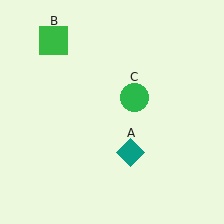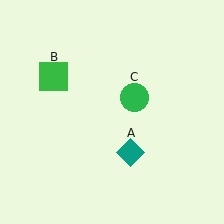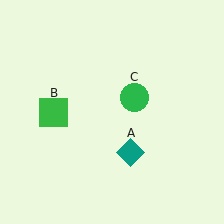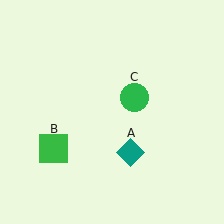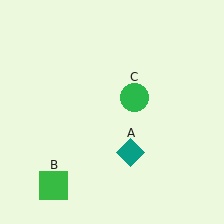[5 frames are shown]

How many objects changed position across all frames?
1 object changed position: green square (object B).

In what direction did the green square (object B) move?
The green square (object B) moved down.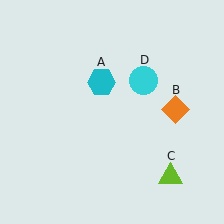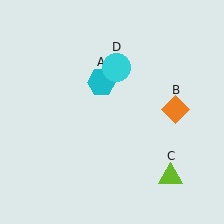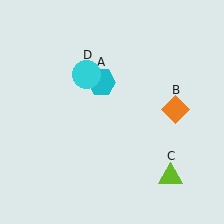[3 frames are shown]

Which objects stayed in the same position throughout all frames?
Cyan hexagon (object A) and orange diamond (object B) and lime triangle (object C) remained stationary.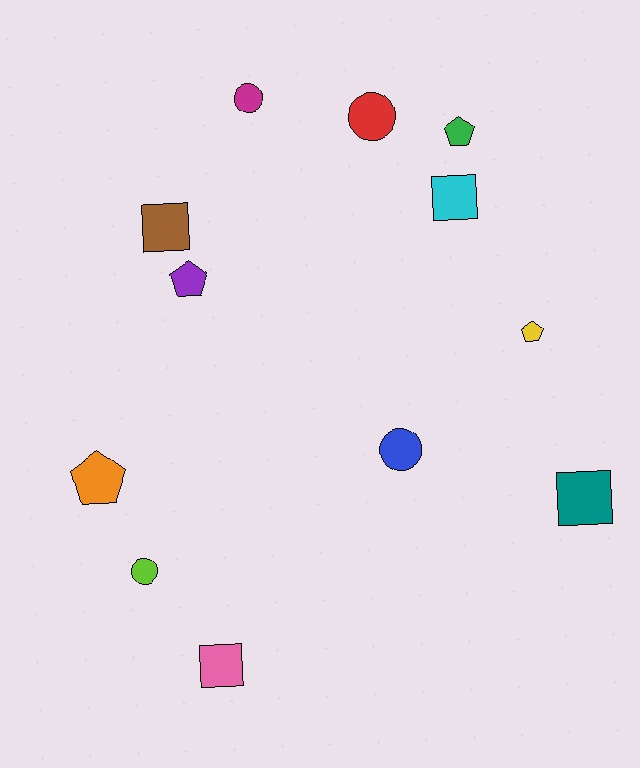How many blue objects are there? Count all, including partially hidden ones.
There is 1 blue object.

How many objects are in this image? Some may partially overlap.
There are 12 objects.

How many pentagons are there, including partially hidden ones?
There are 4 pentagons.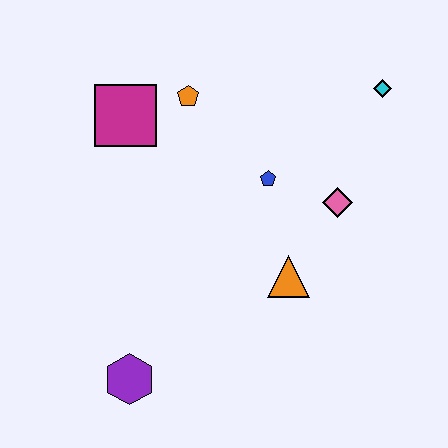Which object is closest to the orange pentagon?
The magenta square is closest to the orange pentagon.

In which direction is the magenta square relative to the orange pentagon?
The magenta square is to the left of the orange pentagon.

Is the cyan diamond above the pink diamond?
Yes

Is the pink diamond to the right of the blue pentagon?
Yes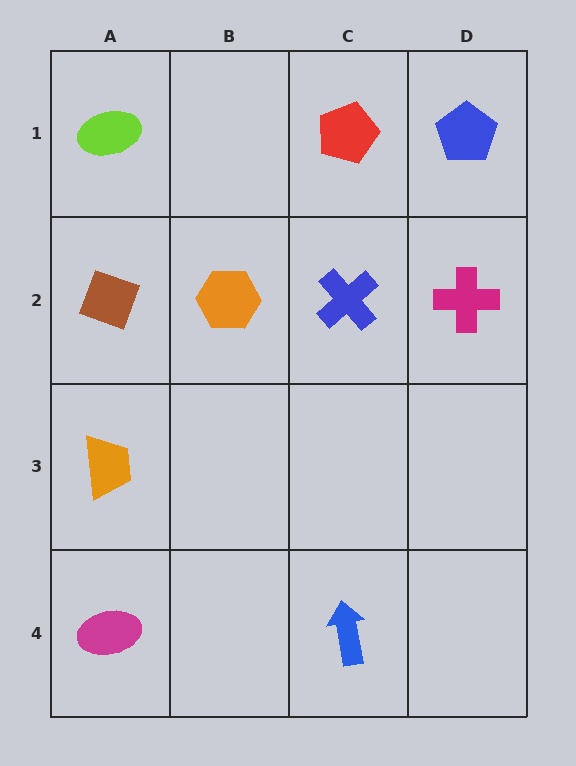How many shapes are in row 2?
4 shapes.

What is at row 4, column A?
A magenta ellipse.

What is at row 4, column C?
A blue arrow.